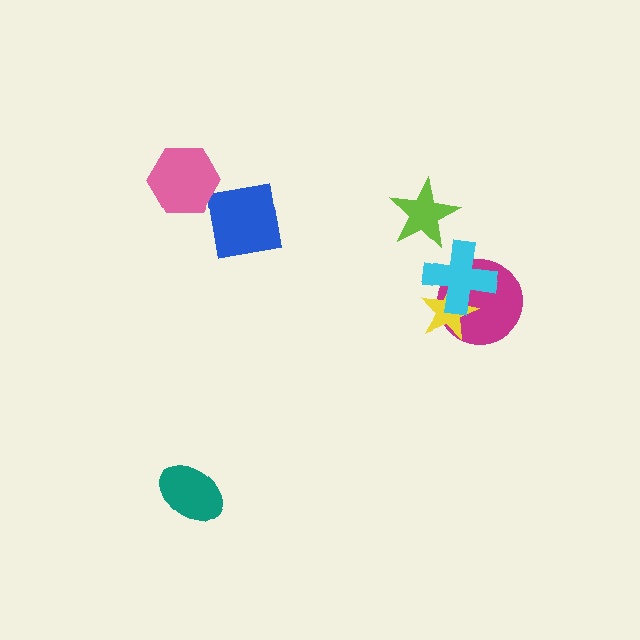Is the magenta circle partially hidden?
Yes, it is partially covered by another shape.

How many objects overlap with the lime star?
0 objects overlap with the lime star.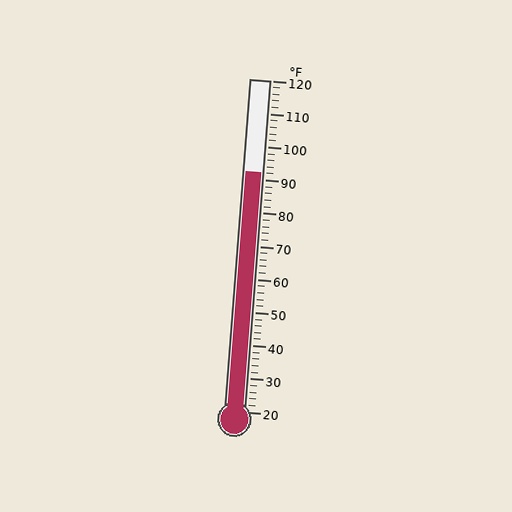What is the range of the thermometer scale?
The thermometer scale ranges from 20°F to 120°F.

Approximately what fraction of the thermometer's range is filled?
The thermometer is filled to approximately 70% of its range.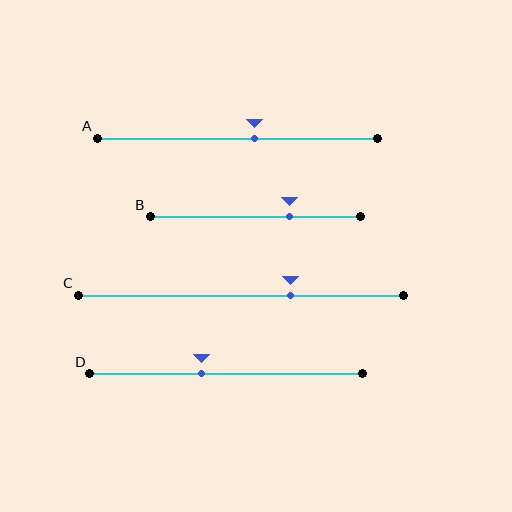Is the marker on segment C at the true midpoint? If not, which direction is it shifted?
No, the marker on segment C is shifted to the right by about 15% of the segment length.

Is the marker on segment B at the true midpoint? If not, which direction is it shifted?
No, the marker on segment B is shifted to the right by about 16% of the segment length.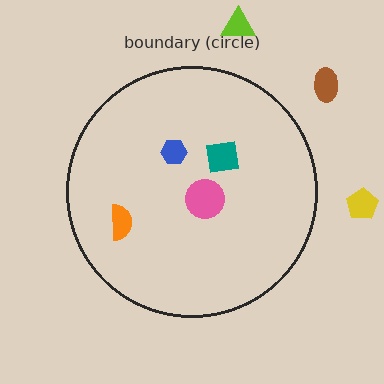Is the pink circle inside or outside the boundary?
Inside.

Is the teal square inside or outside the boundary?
Inside.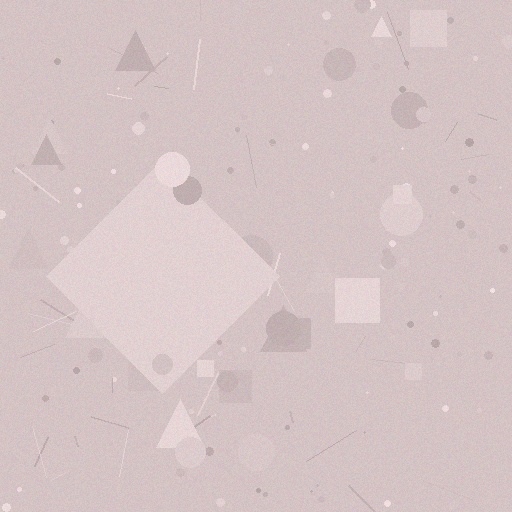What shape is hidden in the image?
A diamond is hidden in the image.